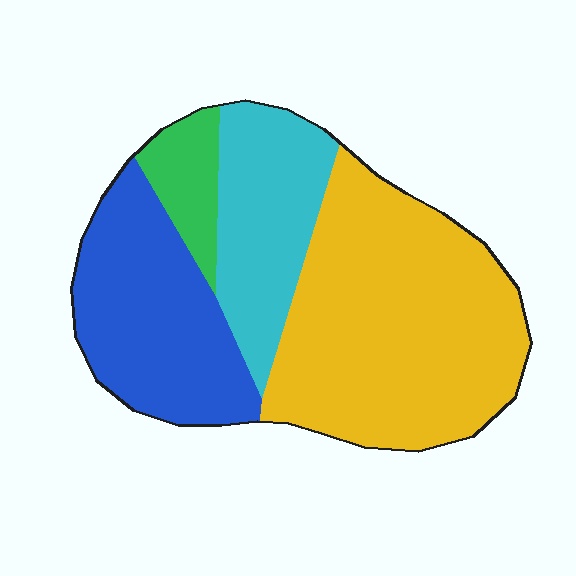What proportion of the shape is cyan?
Cyan covers roughly 20% of the shape.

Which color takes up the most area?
Yellow, at roughly 45%.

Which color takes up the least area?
Green, at roughly 10%.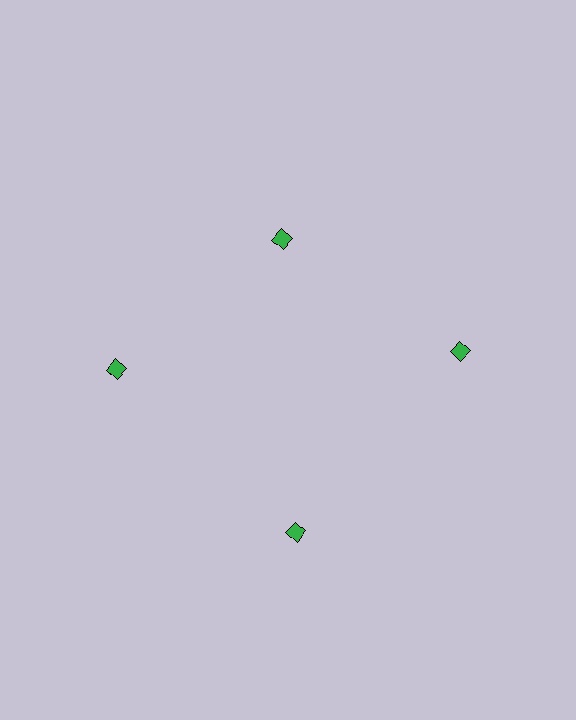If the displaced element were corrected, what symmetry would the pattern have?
It would have 4-fold rotational symmetry — the pattern would map onto itself every 90 degrees.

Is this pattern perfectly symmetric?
No. The 4 green diamonds are arranged in a ring, but one element near the 12 o'clock position is pulled inward toward the center, breaking the 4-fold rotational symmetry.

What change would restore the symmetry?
The symmetry would be restored by moving it outward, back onto the ring so that all 4 diamonds sit at equal angles and equal distance from the center.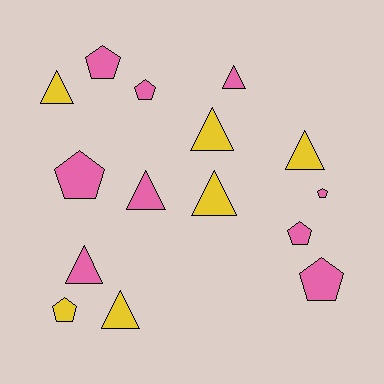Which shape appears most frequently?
Triangle, with 8 objects.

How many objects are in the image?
There are 15 objects.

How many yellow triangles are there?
There are 5 yellow triangles.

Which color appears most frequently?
Pink, with 9 objects.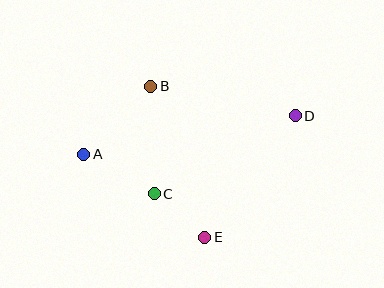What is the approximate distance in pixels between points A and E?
The distance between A and E is approximately 147 pixels.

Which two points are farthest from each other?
Points A and D are farthest from each other.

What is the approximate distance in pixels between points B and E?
The distance between B and E is approximately 160 pixels.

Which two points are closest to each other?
Points C and E are closest to each other.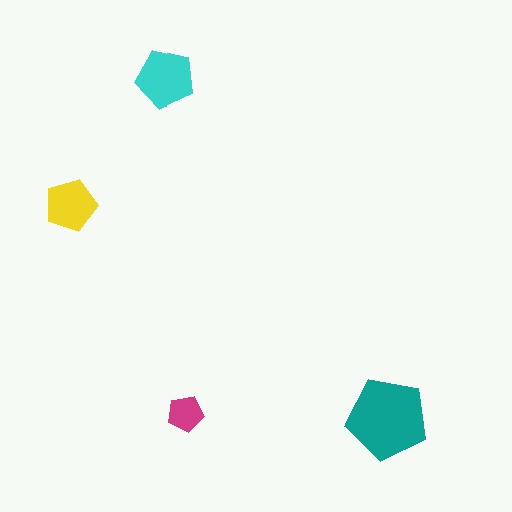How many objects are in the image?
There are 4 objects in the image.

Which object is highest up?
The cyan pentagon is topmost.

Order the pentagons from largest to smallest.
the teal one, the cyan one, the yellow one, the magenta one.